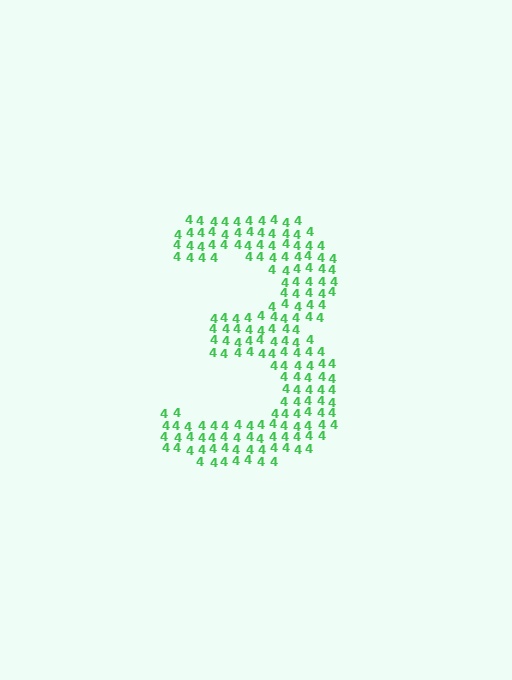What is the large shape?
The large shape is the digit 3.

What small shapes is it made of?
It is made of small digit 4's.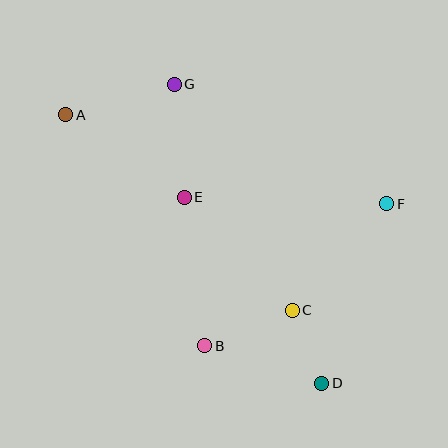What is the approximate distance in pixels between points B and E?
The distance between B and E is approximately 150 pixels.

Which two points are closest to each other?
Points C and D are closest to each other.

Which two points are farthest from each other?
Points A and D are farthest from each other.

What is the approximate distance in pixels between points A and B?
The distance between A and B is approximately 269 pixels.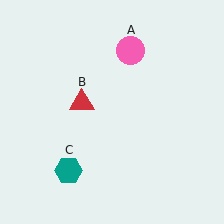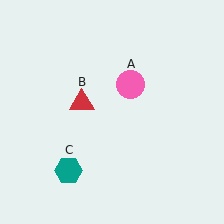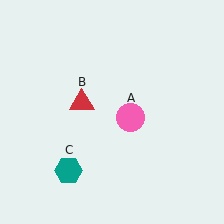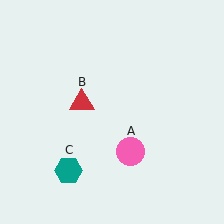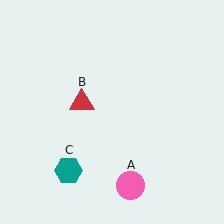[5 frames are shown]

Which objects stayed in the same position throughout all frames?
Red triangle (object B) and teal hexagon (object C) remained stationary.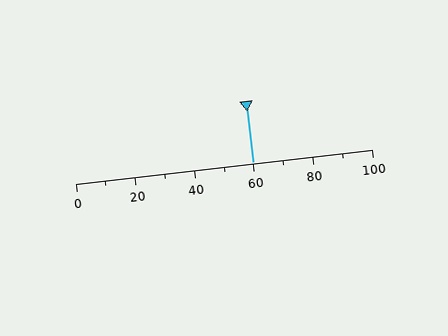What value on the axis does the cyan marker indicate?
The marker indicates approximately 60.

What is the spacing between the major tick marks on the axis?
The major ticks are spaced 20 apart.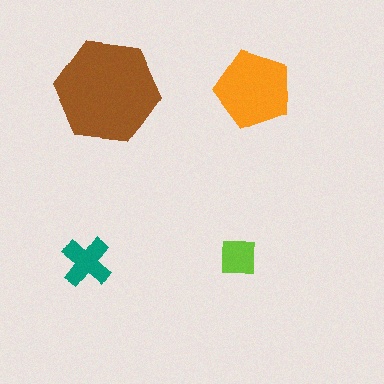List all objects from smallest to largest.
The lime square, the teal cross, the orange pentagon, the brown hexagon.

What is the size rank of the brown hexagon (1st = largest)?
1st.